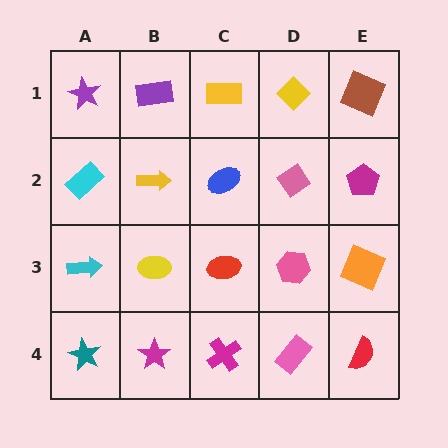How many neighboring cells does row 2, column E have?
3.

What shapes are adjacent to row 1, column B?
A yellow arrow (row 2, column B), a purple star (row 1, column A), a yellow rectangle (row 1, column C).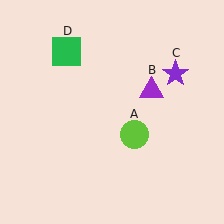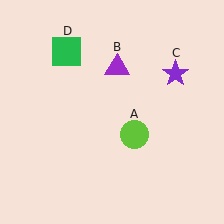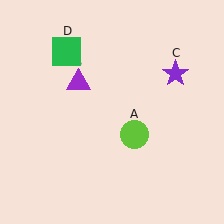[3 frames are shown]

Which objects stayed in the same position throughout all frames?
Lime circle (object A) and purple star (object C) and green square (object D) remained stationary.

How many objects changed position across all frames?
1 object changed position: purple triangle (object B).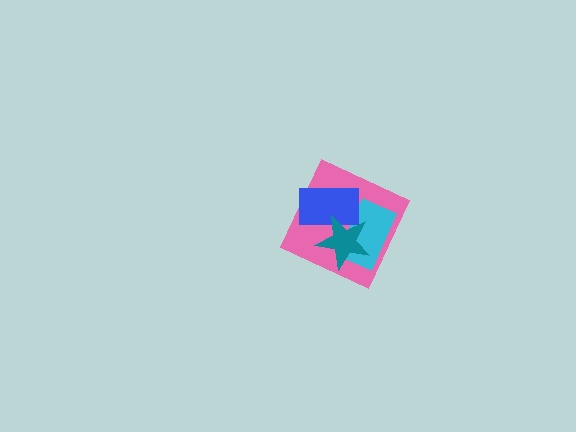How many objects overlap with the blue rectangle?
3 objects overlap with the blue rectangle.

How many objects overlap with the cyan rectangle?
3 objects overlap with the cyan rectangle.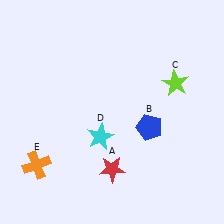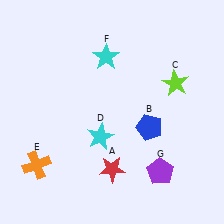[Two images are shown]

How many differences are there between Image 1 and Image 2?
There are 2 differences between the two images.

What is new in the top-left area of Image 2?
A cyan star (F) was added in the top-left area of Image 2.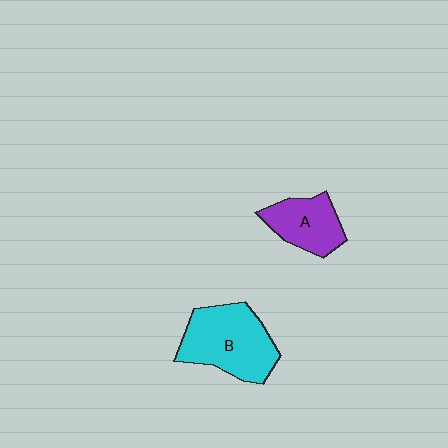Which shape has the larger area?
Shape B (cyan).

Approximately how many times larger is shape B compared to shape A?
Approximately 1.6 times.